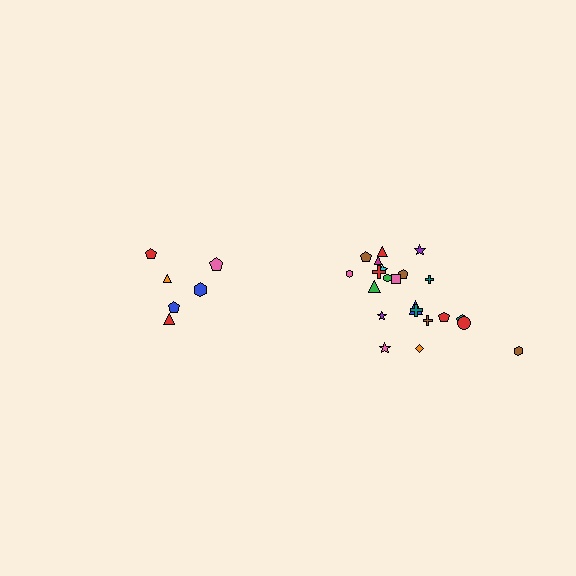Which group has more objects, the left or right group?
The right group.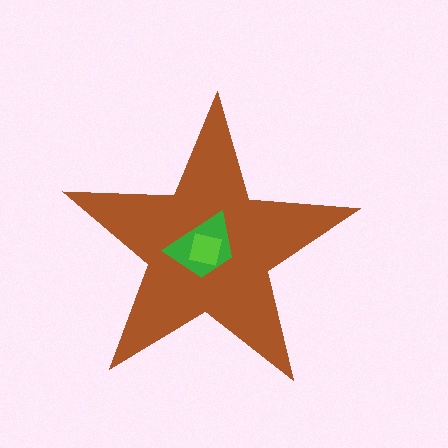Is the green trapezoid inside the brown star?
Yes.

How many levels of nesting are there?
3.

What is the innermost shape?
The lime square.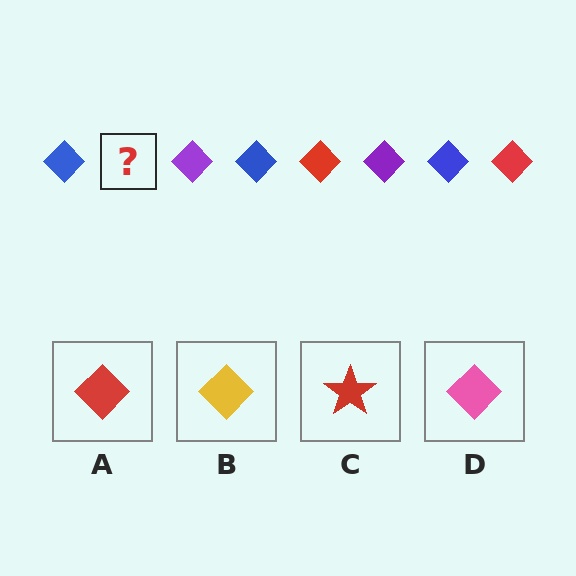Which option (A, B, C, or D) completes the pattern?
A.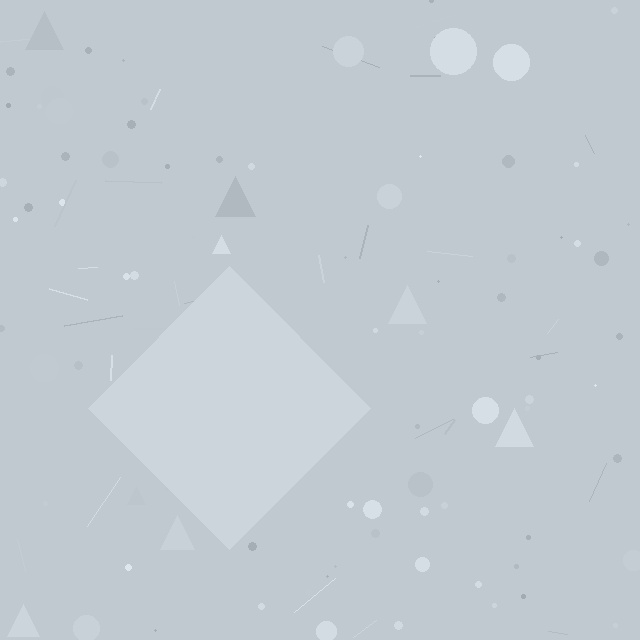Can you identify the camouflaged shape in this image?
The camouflaged shape is a diamond.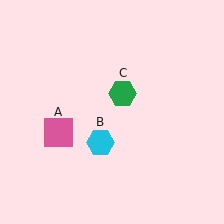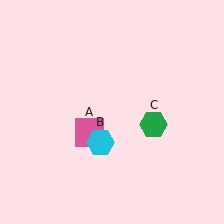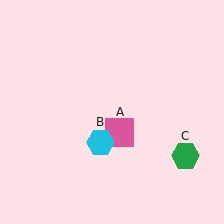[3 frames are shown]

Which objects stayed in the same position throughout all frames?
Cyan hexagon (object B) remained stationary.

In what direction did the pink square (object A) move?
The pink square (object A) moved right.